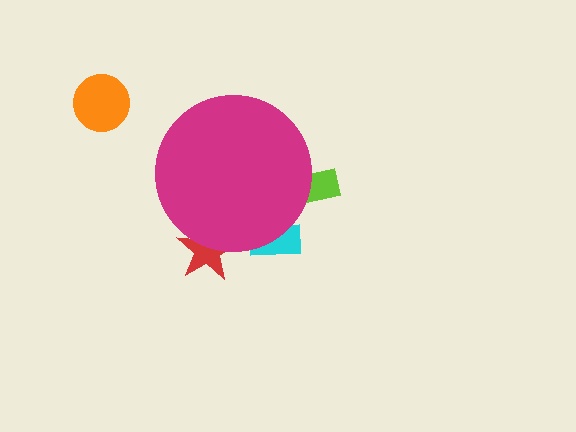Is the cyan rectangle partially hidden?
Yes, the cyan rectangle is partially hidden behind the magenta circle.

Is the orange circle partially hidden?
No, the orange circle is fully visible.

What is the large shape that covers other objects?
A magenta circle.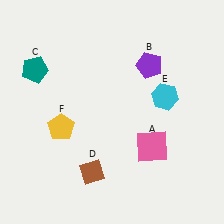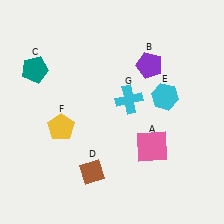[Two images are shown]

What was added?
A cyan cross (G) was added in Image 2.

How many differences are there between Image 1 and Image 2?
There is 1 difference between the two images.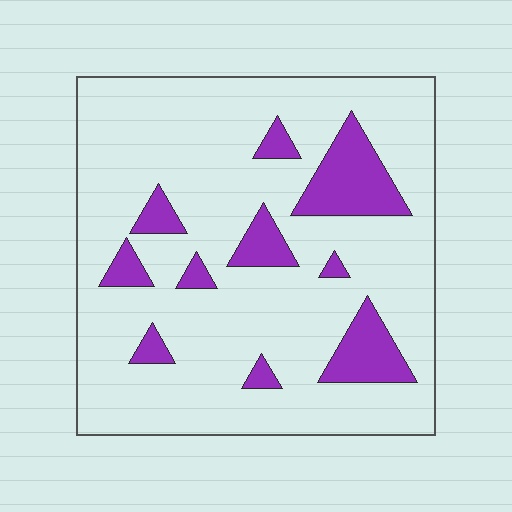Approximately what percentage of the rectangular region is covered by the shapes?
Approximately 15%.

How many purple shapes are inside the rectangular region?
10.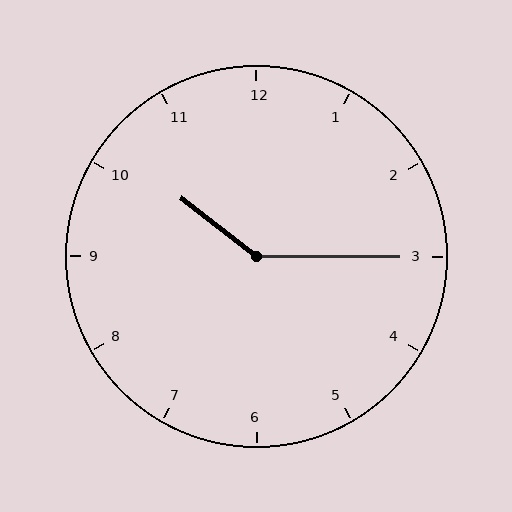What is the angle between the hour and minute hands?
Approximately 142 degrees.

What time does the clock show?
10:15.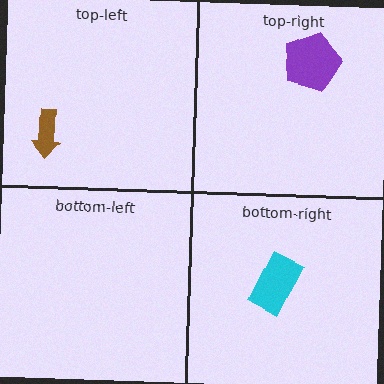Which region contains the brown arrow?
The top-left region.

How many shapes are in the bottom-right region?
1.